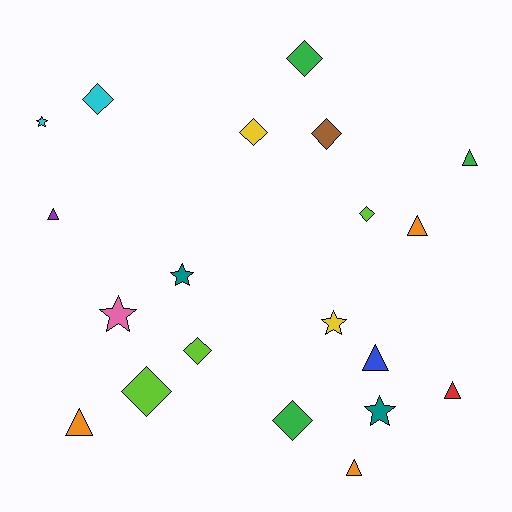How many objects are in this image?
There are 20 objects.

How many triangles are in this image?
There are 7 triangles.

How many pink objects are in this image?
There is 1 pink object.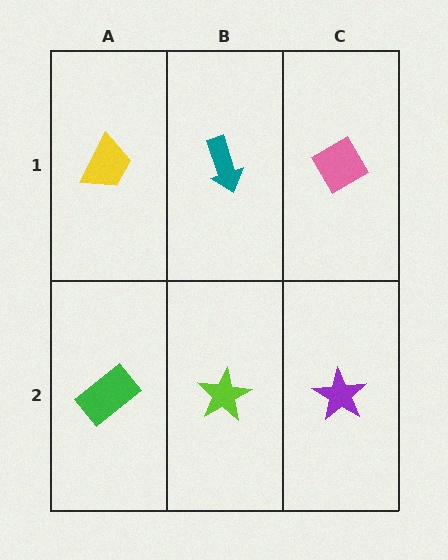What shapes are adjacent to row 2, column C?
A pink diamond (row 1, column C), a lime star (row 2, column B).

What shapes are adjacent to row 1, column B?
A lime star (row 2, column B), a yellow trapezoid (row 1, column A), a pink diamond (row 1, column C).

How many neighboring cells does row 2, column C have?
2.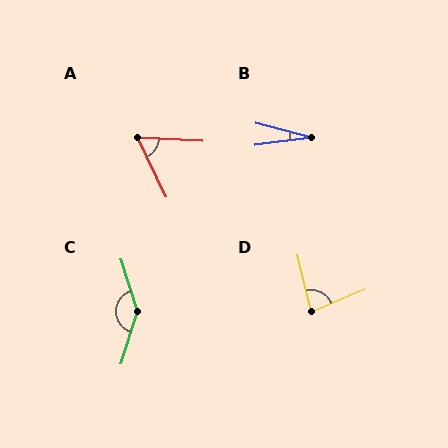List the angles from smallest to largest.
B (22°), A (61°), D (80°), C (145°).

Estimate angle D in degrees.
Approximately 80 degrees.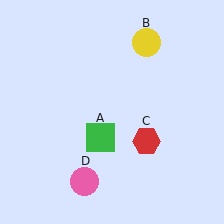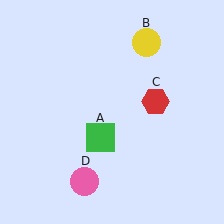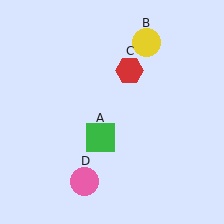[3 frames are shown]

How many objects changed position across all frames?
1 object changed position: red hexagon (object C).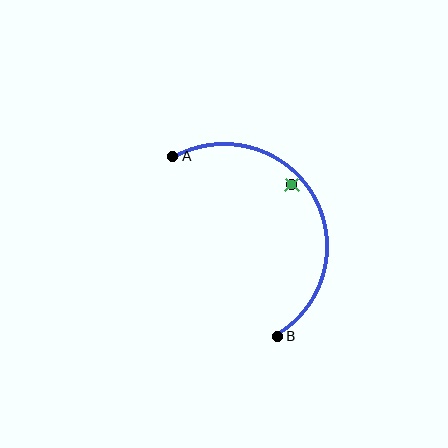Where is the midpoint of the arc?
The arc midpoint is the point on the curve farthest from the straight line joining A and B. It sits to the right of that line.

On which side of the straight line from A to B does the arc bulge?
The arc bulges to the right of the straight line connecting A and B.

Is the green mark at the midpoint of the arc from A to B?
No — the green mark does not lie on the arc at all. It sits slightly inside the curve.